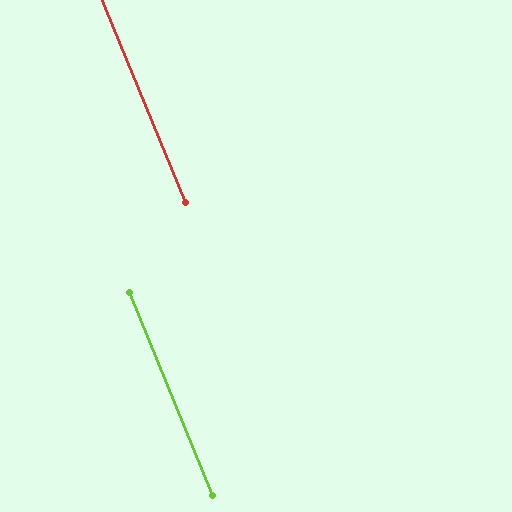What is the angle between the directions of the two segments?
Approximately 0 degrees.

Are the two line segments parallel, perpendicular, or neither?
Parallel — their directions differ by only 0.1°.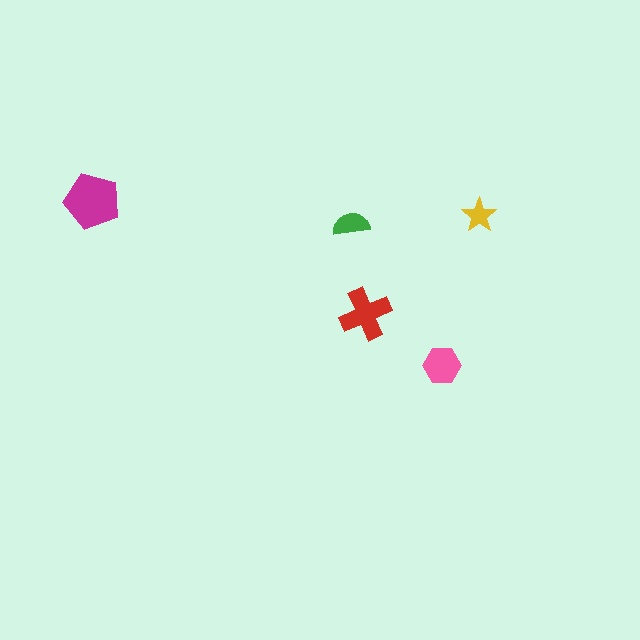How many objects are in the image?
There are 5 objects in the image.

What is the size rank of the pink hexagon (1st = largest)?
3rd.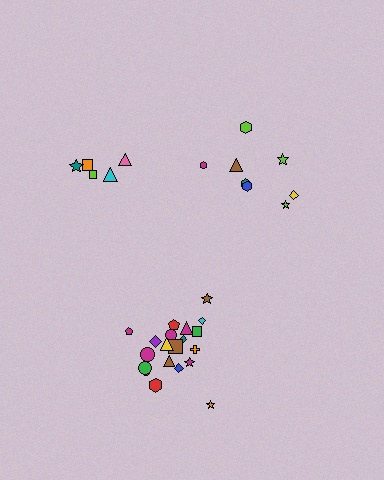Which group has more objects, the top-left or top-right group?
The top-right group.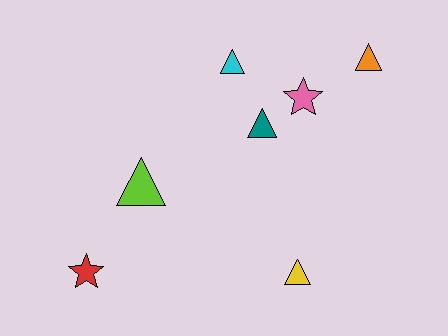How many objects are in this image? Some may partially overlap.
There are 7 objects.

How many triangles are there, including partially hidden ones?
There are 5 triangles.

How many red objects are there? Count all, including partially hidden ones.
There is 1 red object.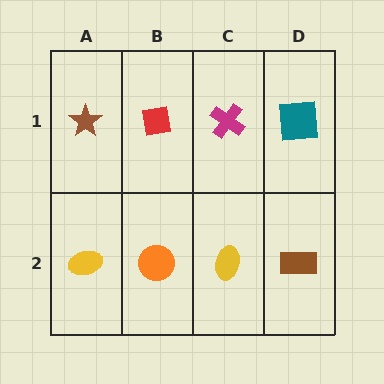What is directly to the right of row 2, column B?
A yellow ellipse.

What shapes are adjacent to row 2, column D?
A teal square (row 1, column D), a yellow ellipse (row 2, column C).